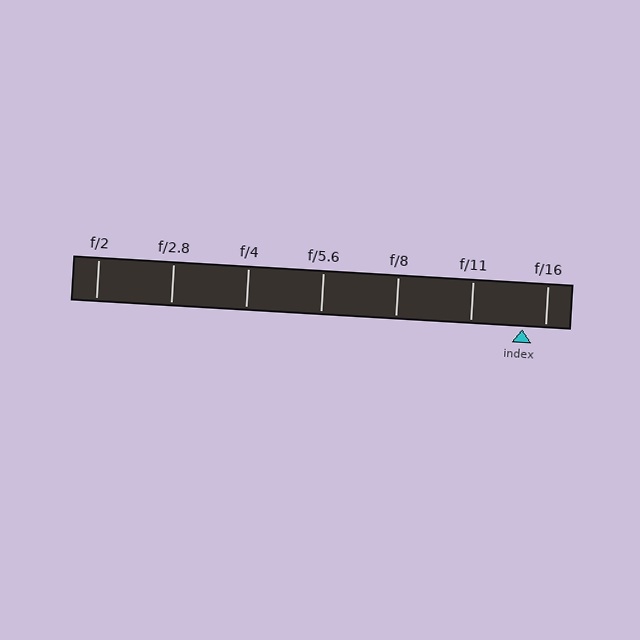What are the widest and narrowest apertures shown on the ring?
The widest aperture shown is f/2 and the narrowest is f/16.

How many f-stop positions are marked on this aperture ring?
There are 7 f-stop positions marked.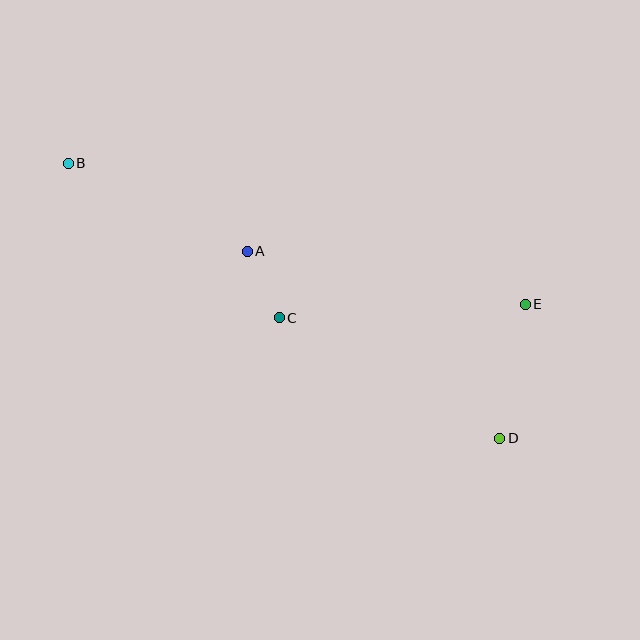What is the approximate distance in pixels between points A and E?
The distance between A and E is approximately 284 pixels.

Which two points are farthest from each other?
Points B and D are farthest from each other.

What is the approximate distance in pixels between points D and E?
The distance between D and E is approximately 136 pixels.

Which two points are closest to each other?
Points A and C are closest to each other.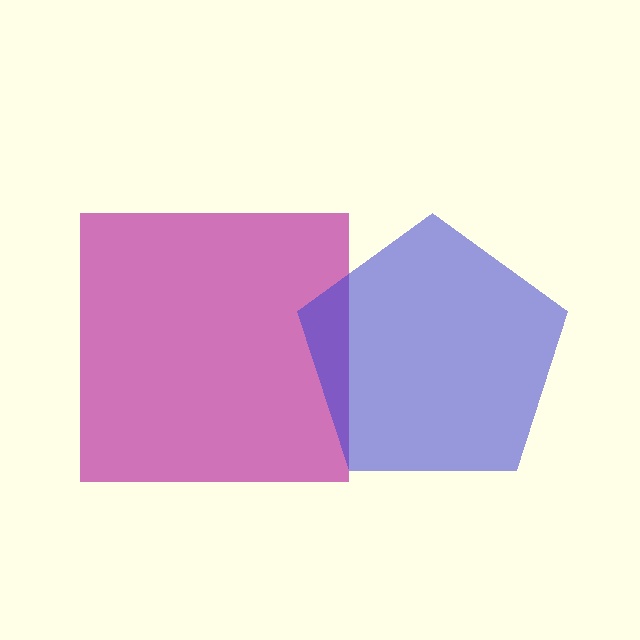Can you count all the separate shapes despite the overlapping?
Yes, there are 2 separate shapes.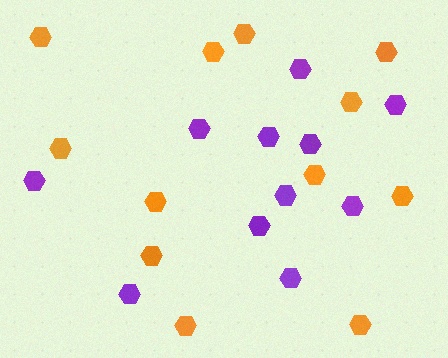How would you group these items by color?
There are 2 groups: one group of purple hexagons (11) and one group of orange hexagons (12).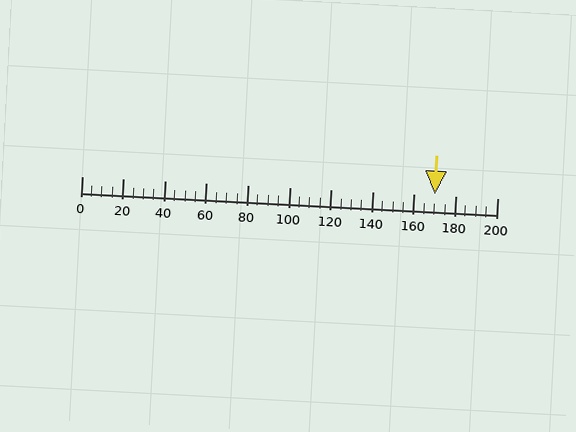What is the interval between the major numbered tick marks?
The major tick marks are spaced 20 units apart.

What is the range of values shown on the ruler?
The ruler shows values from 0 to 200.